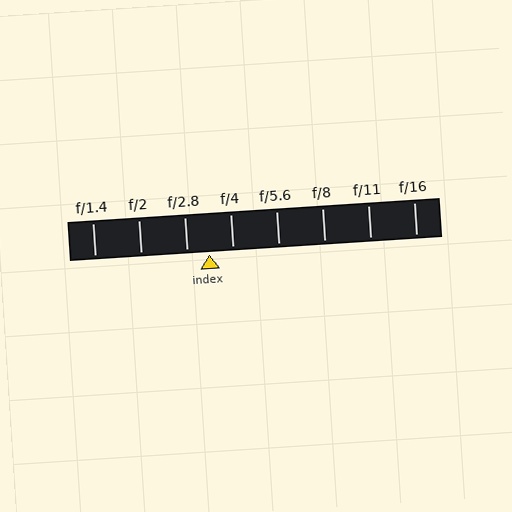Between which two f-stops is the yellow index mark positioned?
The index mark is between f/2.8 and f/4.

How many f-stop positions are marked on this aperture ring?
There are 8 f-stop positions marked.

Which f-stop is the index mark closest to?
The index mark is closest to f/2.8.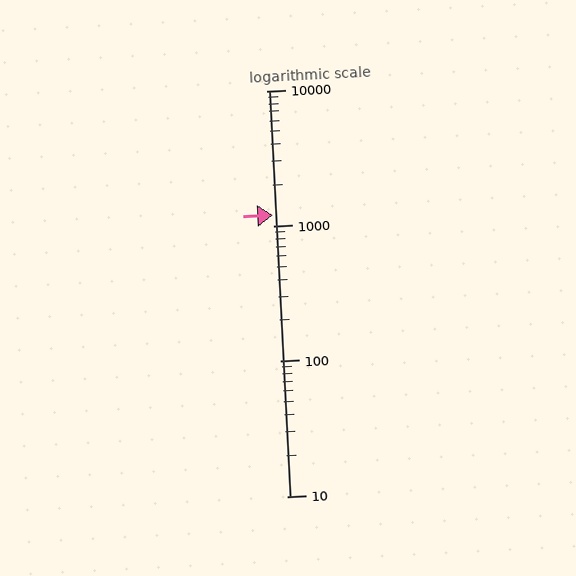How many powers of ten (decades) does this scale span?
The scale spans 3 decades, from 10 to 10000.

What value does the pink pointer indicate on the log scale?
The pointer indicates approximately 1200.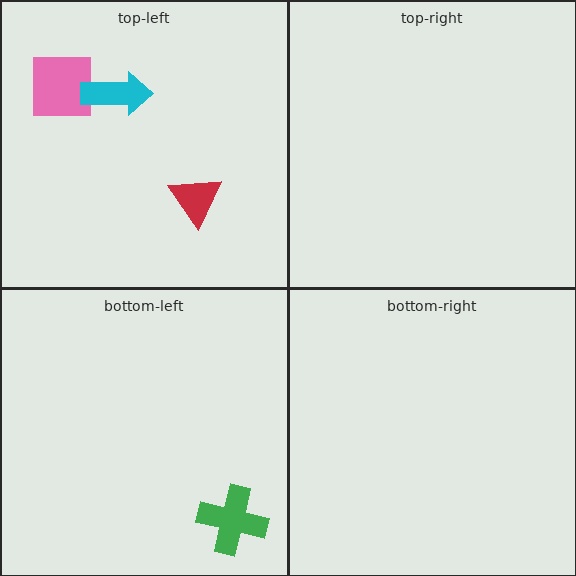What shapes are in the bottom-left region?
The green cross.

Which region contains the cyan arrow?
The top-left region.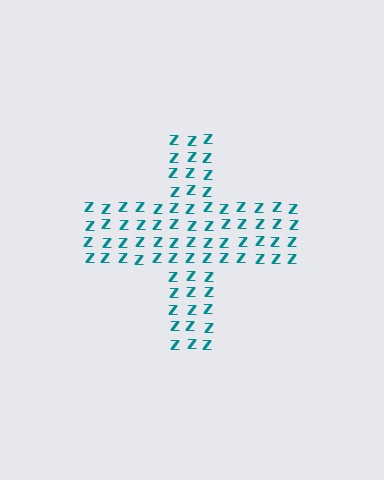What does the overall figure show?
The overall figure shows a cross.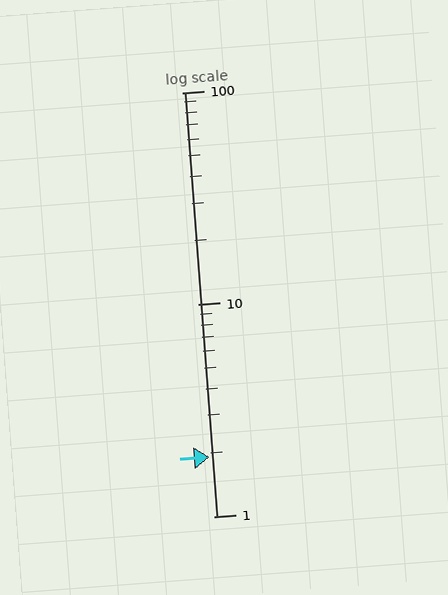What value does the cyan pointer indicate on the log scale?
The pointer indicates approximately 1.9.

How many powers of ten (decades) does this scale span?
The scale spans 2 decades, from 1 to 100.